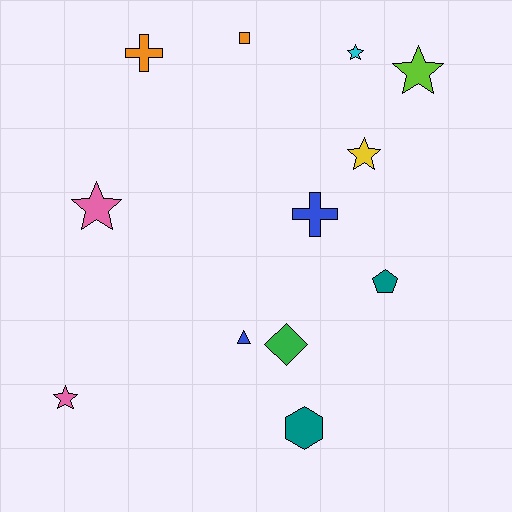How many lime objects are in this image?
There is 1 lime object.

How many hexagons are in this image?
There is 1 hexagon.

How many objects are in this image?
There are 12 objects.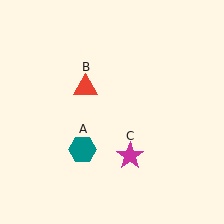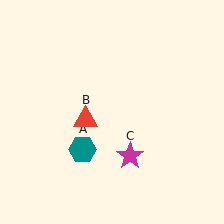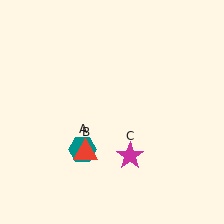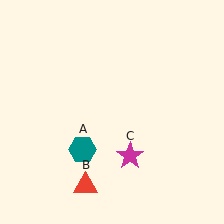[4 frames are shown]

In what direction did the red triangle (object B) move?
The red triangle (object B) moved down.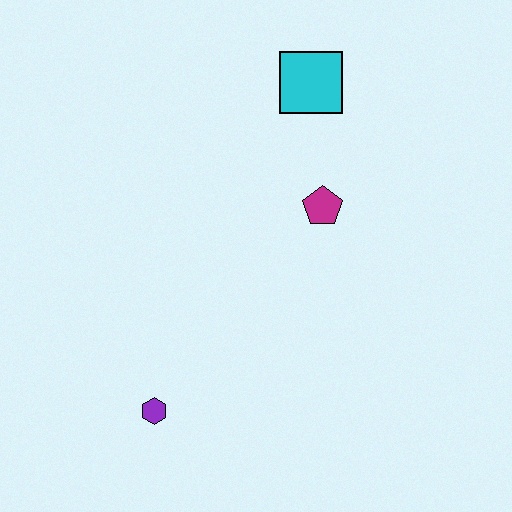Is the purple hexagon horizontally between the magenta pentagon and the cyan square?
No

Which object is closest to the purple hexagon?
The magenta pentagon is closest to the purple hexagon.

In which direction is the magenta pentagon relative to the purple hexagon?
The magenta pentagon is above the purple hexagon.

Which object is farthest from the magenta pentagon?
The purple hexagon is farthest from the magenta pentagon.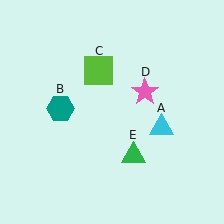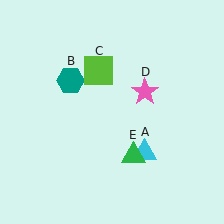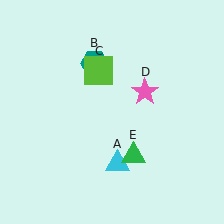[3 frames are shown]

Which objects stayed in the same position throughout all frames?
Lime square (object C) and pink star (object D) and green triangle (object E) remained stationary.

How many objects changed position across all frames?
2 objects changed position: cyan triangle (object A), teal hexagon (object B).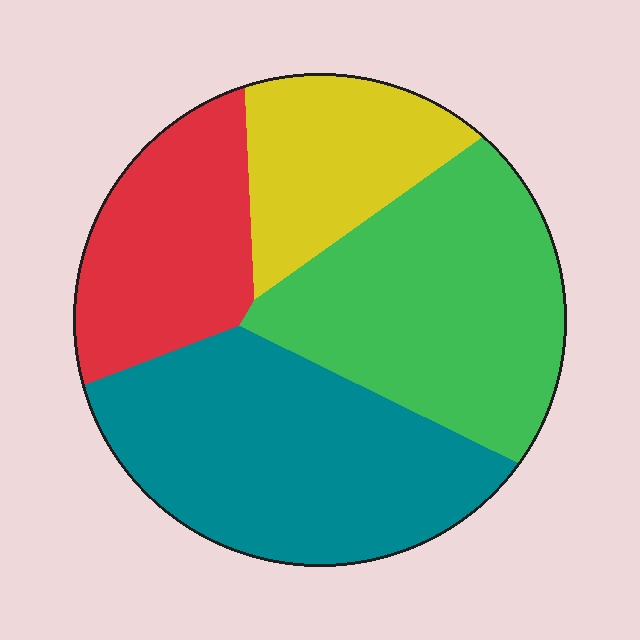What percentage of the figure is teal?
Teal takes up about one third (1/3) of the figure.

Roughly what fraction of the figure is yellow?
Yellow takes up about one sixth (1/6) of the figure.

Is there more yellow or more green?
Green.